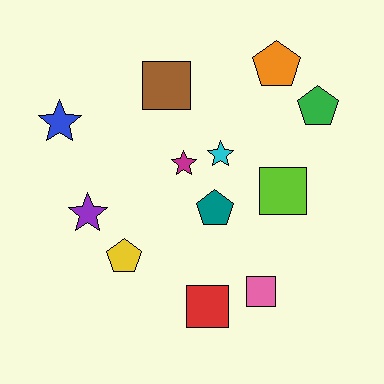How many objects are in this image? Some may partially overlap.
There are 12 objects.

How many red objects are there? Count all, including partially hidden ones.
There is 1 red object.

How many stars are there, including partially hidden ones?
There are 4 stars.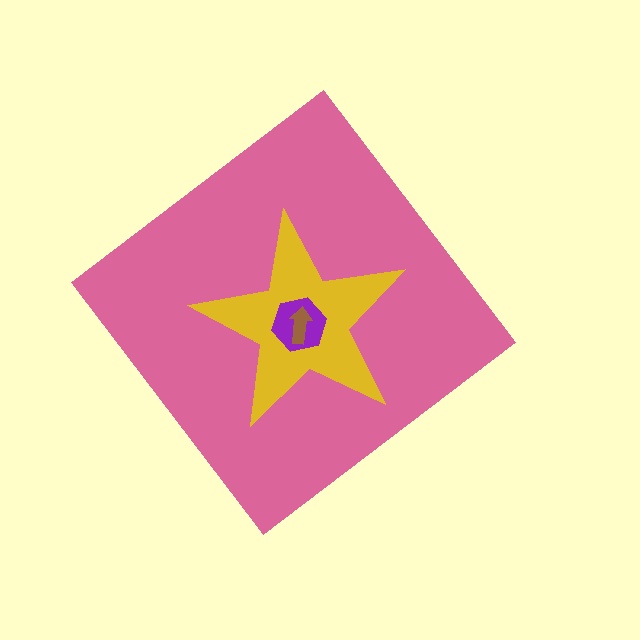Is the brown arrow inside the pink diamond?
Yes.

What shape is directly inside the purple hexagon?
The brown arrow.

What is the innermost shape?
The brown arrow.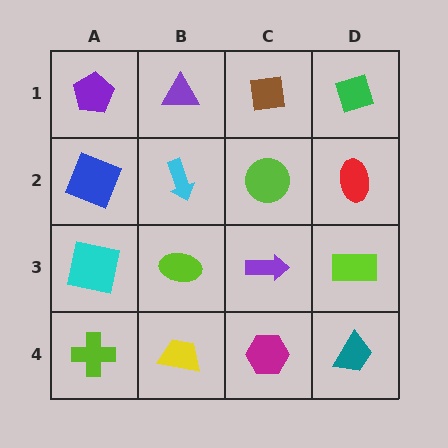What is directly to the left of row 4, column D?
A magenta hexagon.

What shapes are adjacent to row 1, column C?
A lime circle (row 2, column C), a purple triangle (row 1, column B), a green diamond (row 1, column D).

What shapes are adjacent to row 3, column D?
A red ellipse (row 2, column D), a teal trapezoid (row 4, column D), a purple arrow (row 3, column C).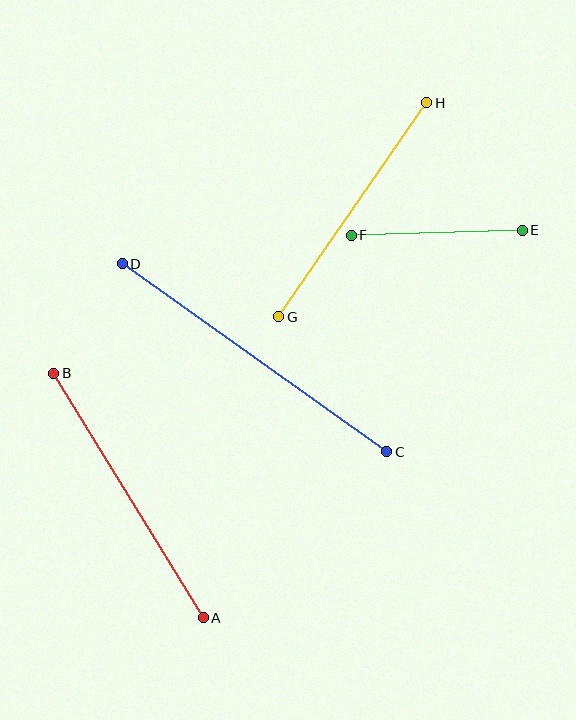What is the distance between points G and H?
The distance is approximately 260 pixels.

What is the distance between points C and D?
The distance is approximately 325 pixels.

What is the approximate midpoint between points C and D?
The midpoint is at approximately (254, 358) pixels.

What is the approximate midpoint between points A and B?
The midpoint is at approximately (128, 495) pixels.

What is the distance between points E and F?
The distance is approximately 171 pixels.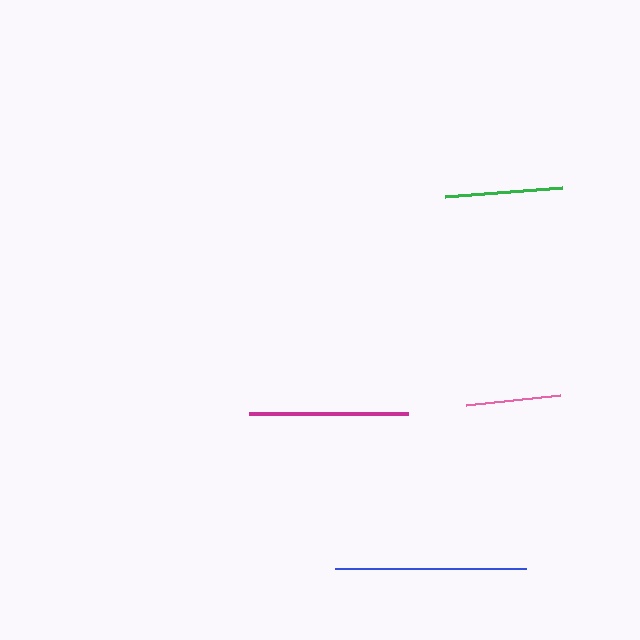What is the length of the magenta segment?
The magenta segment is approximately 159 pixels long.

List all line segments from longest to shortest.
From longest to shortest: blue, magenta, green, pink.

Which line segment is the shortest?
The pink line is the shortest at approximately 95 pixels.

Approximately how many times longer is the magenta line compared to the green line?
The magenta line is approximately 1.4 times the length of the green line.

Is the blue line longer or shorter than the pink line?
The blue line is longer than the pink line.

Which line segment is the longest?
The blue line is the longest at approximately 191 pixels.